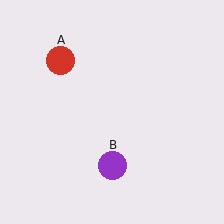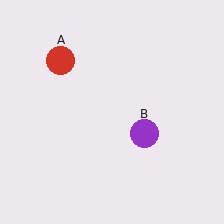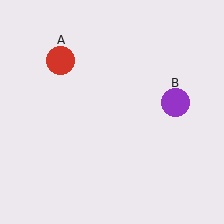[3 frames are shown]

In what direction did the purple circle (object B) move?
The purple circle (object B) moved up and to the right.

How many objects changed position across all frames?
1 object changed position: purple circle (object B).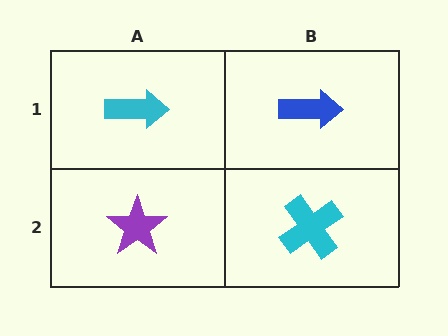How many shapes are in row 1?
2 shapes.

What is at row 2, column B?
A cyan cross.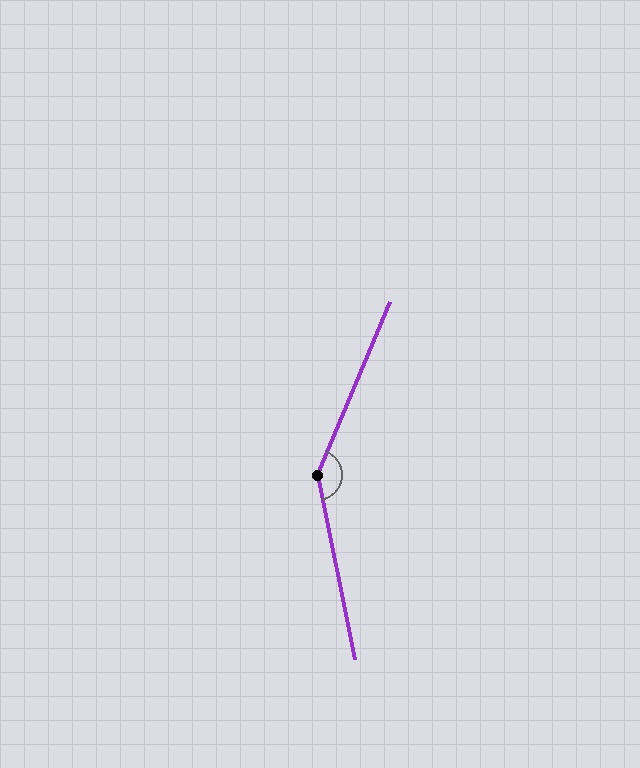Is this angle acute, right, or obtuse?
It is obtuse.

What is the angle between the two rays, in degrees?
Approximately 146 degrees.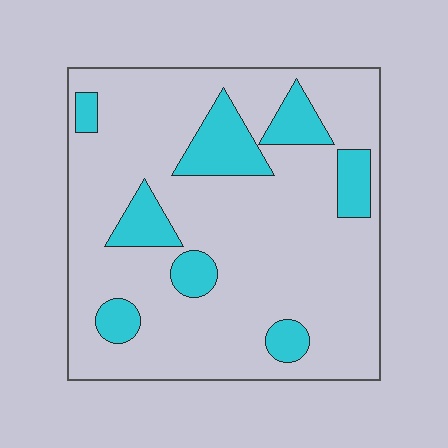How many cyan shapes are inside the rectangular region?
8.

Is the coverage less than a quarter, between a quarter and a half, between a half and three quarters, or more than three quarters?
Less than a quarter.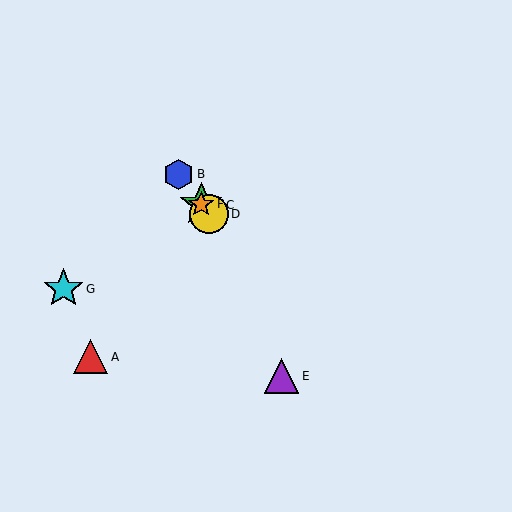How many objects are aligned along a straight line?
4 objects (B, C, D, F) are aligned along a straight line.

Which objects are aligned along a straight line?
Objects B, C, D, F are aligned along a straight line.